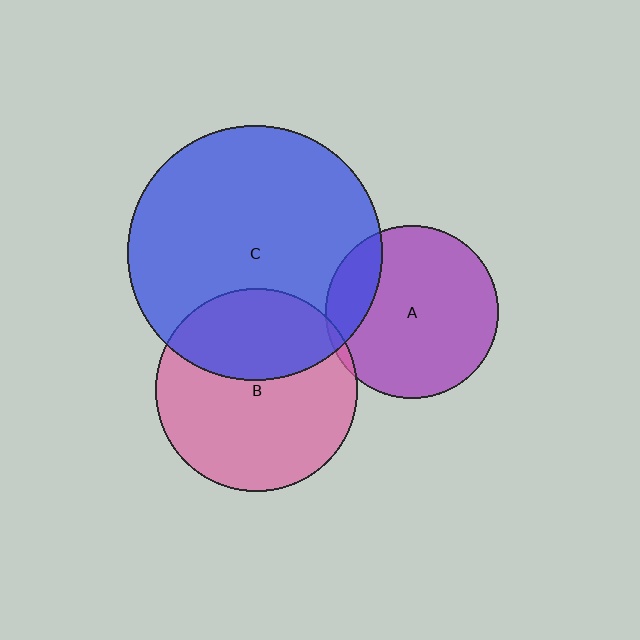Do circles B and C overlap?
Yes.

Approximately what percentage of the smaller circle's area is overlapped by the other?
Approximately 35%.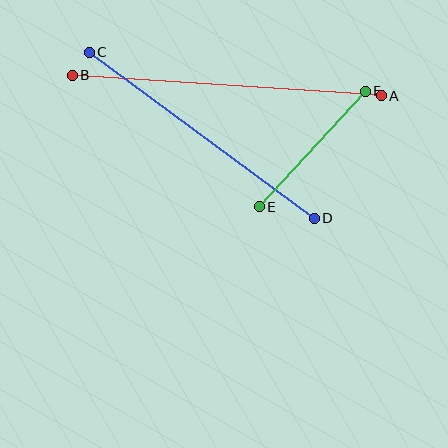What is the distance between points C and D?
The distance is approximately 279 pixels.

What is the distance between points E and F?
The distance is approximately 157 pixels.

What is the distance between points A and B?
The distance is approximately 310 pixels.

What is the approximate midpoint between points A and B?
The midpoint is at approximately (227, 86) pixels.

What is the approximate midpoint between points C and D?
The midpoint is at approximately (202, 135) pixels.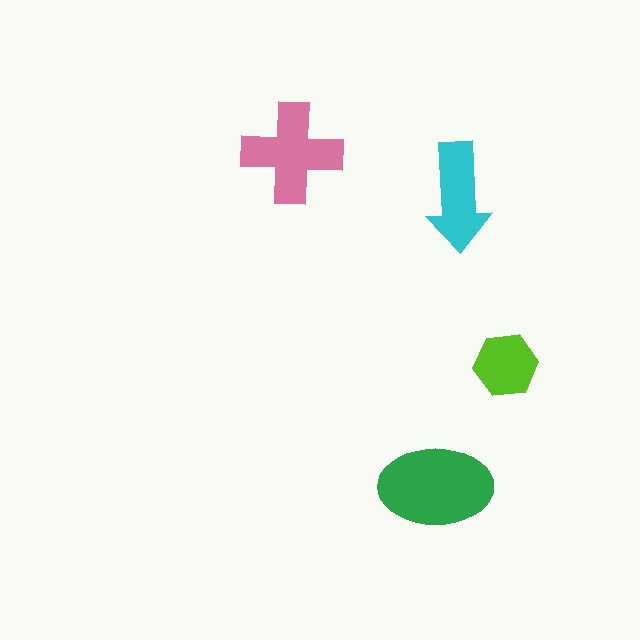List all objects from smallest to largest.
The lime hexagon, the cyan arrow, the pink cross, the green ellipse.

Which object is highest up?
The pink cross is topmost.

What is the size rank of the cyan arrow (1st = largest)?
3rd.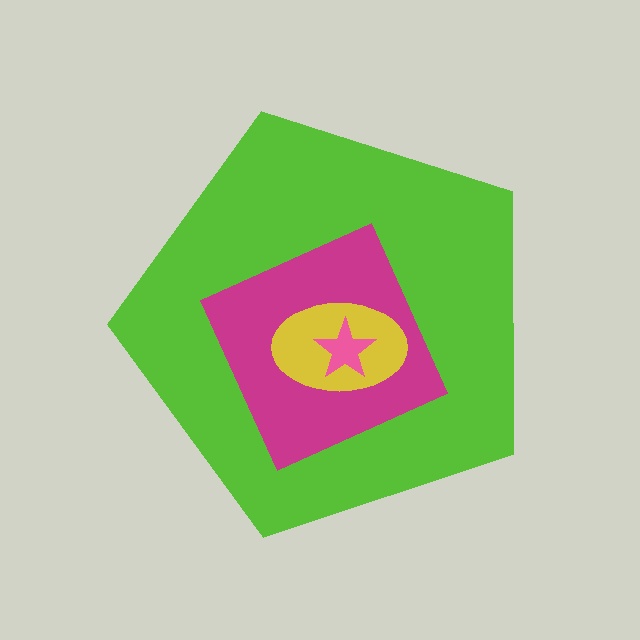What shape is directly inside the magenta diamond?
The yellow ellipse.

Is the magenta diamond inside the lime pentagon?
Yes.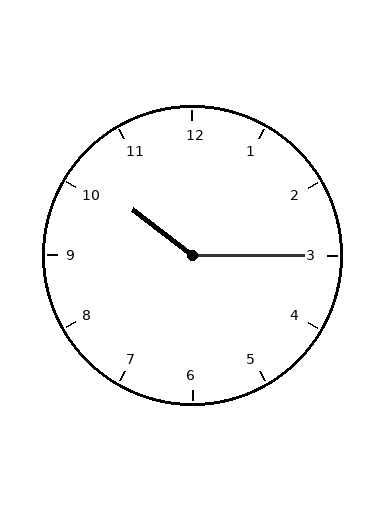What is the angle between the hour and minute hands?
Approximately 142 degrees.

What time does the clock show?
10:15.